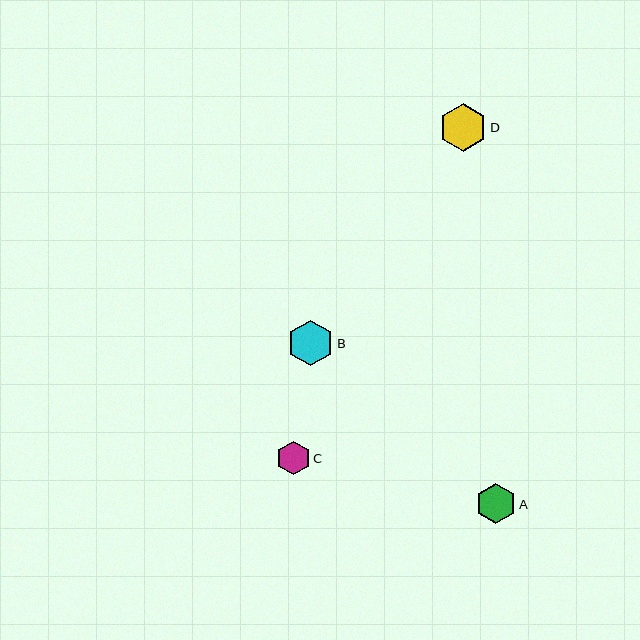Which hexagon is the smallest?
Hexagon C is the smallest with a size of approximately 34 pixels.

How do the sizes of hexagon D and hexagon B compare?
Hexagon D and hexagon B are approximately the same size.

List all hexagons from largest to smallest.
From largest to smallest: D, B, A, C.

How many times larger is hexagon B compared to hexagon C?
Hexagon B is approximately 1.4 times the size of hexagon C.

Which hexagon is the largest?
Hexagon D is the largest with a size of approximately 47 pixels.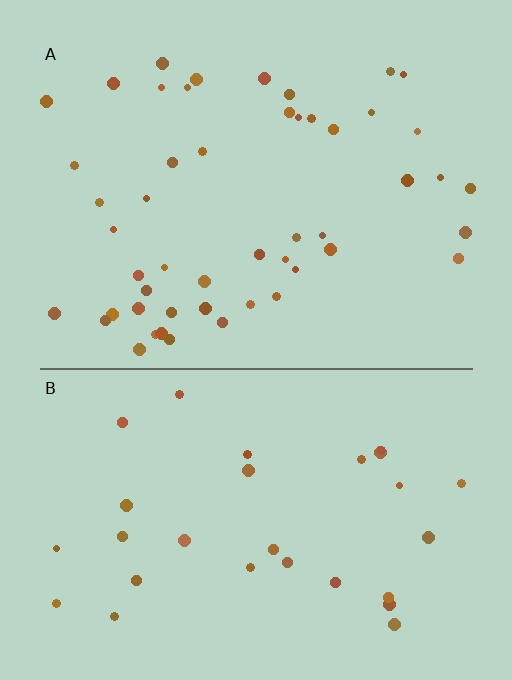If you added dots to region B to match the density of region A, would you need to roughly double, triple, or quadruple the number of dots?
Approximately double.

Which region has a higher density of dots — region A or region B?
A (the top).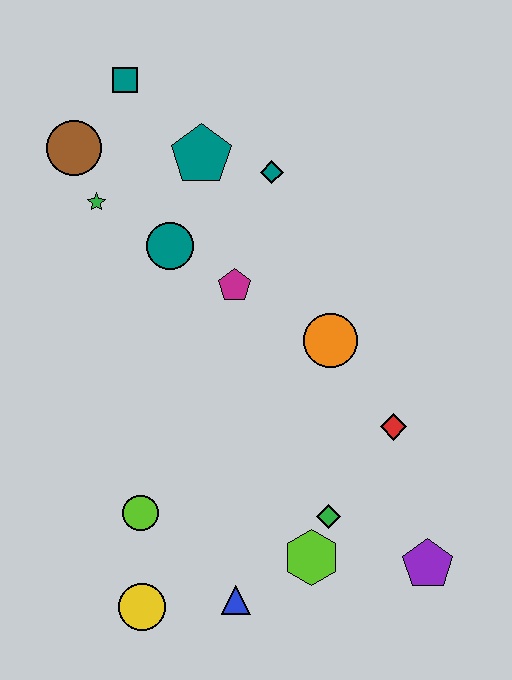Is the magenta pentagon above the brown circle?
No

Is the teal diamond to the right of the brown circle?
Yes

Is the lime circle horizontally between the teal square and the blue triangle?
Yes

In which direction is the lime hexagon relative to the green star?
The lime hexagon is below the green star.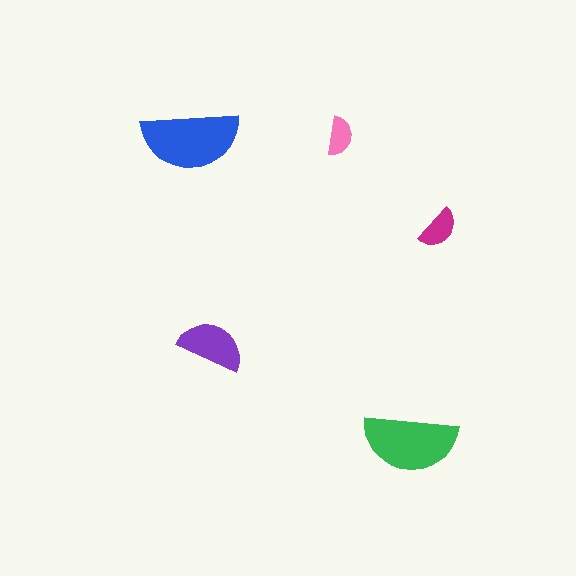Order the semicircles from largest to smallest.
the blue one, the green one, the purple one, the magenta one, the pink one.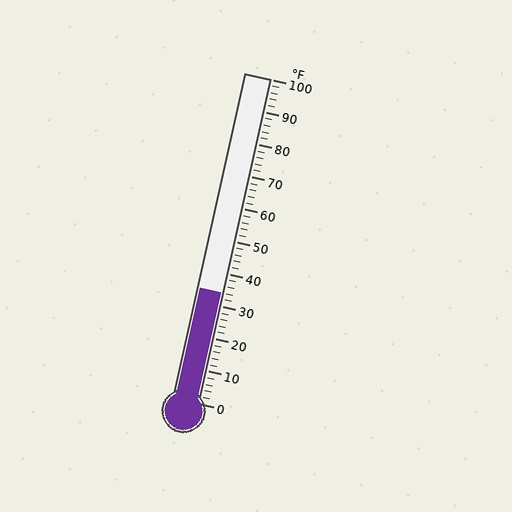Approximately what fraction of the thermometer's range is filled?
The thermometer is filled to approximately 35% of its range.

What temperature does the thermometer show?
The thermometer shows approximately 34°F.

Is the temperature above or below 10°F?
The temperature is above 10°F.